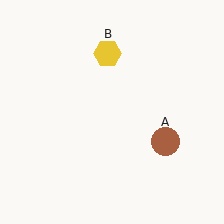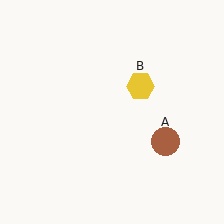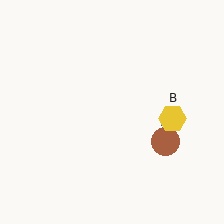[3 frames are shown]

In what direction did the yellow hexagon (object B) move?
The yellow hexagon (object B) moved down and to the right.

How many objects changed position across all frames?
1 object changed position: yellow hexagon (object B).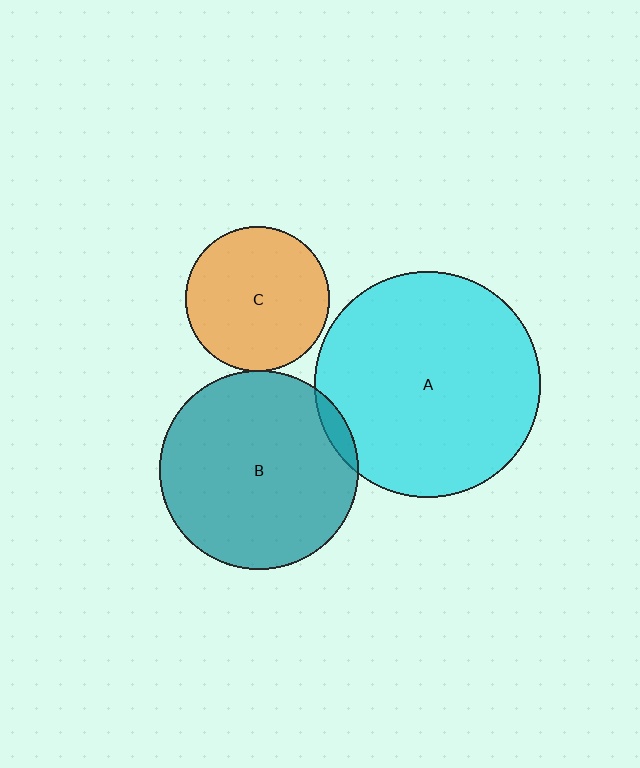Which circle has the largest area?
Circle A (cyan).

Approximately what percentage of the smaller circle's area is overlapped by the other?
Approximately 5%.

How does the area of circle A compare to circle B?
Approximately 1.3 times.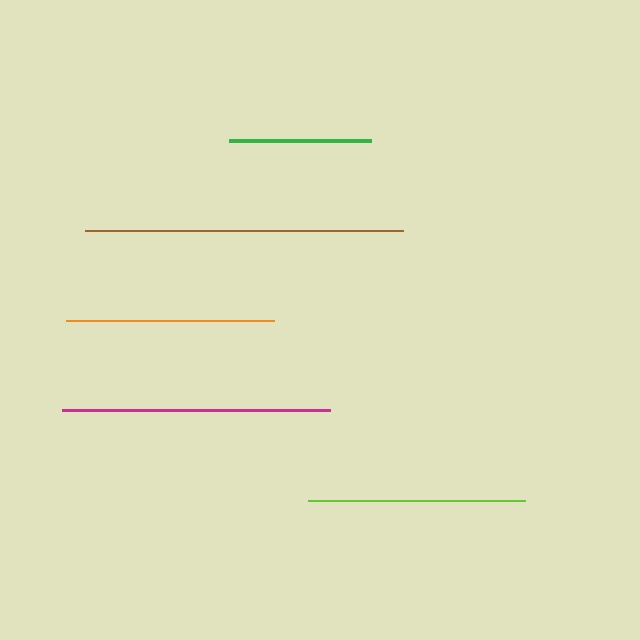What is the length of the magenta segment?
The magenta segment is approximately 269 pixels long.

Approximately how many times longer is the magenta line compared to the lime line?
The magenta line is approximately 1.2 times the length of the lime line.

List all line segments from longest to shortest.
From longest to shortest: brown, magenta, lime, orange, green.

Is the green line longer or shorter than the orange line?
The orange line is longer than the green line.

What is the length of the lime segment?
The lime segment is approximately 217 pixels long.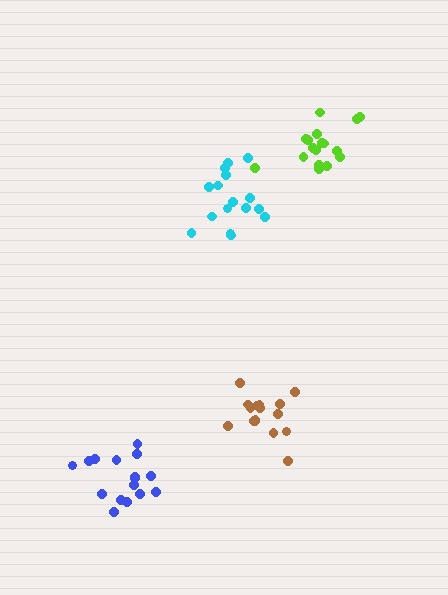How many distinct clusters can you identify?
There are 4 distinct clusters.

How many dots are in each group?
Group 1: 16 dots, Group 2: 17 dots, Group 3: 16 dots, Group 4: 16 dots (65 total).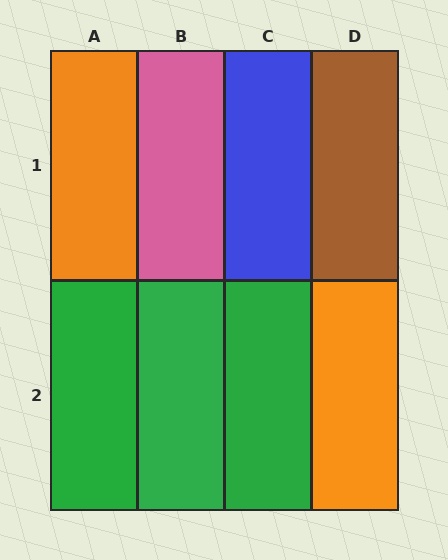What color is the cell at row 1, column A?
Orange.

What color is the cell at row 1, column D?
Brown.